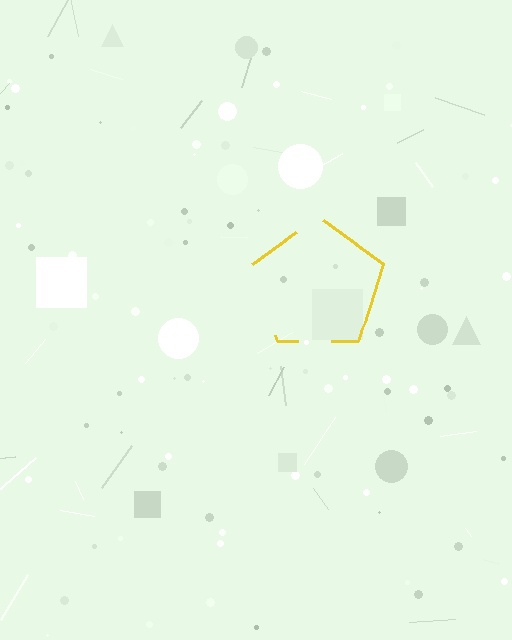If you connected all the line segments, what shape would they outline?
They would outline a pentagon.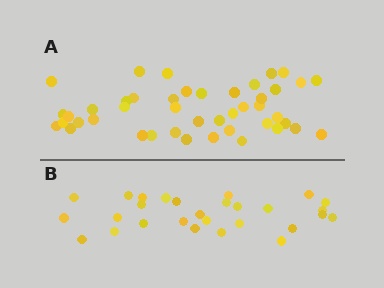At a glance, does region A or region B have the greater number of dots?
Region A (the top region) has more dots.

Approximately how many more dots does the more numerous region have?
Region A has approximately 15 more dots than region B.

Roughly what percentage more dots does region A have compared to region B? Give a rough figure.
About 55% more.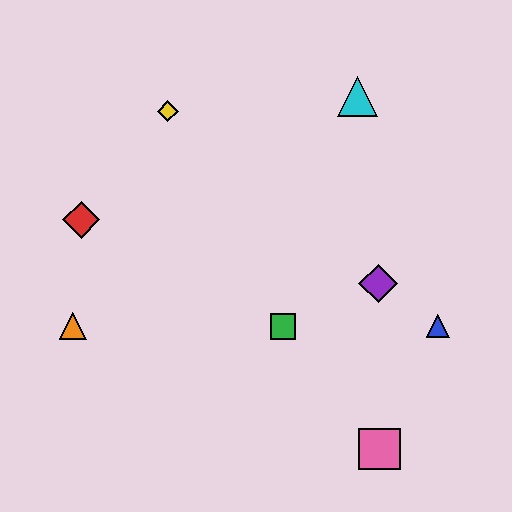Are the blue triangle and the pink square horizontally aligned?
No, the blue triangle is at y≈326 and the pink square is at y≈449.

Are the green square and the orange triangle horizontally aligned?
Yes, both are at y≈326.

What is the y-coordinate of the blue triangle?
The blue triangle is at y≈326.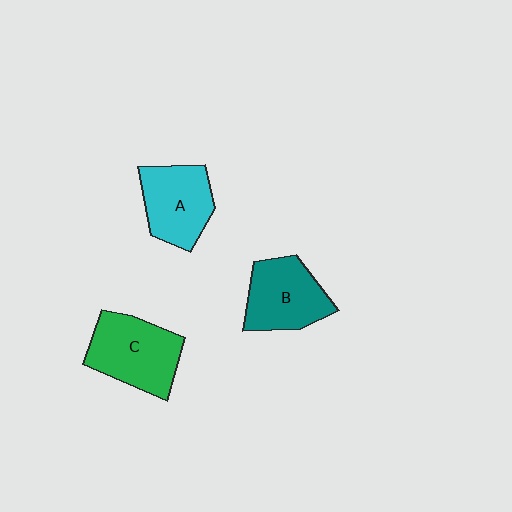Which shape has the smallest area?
Shape A (cyan).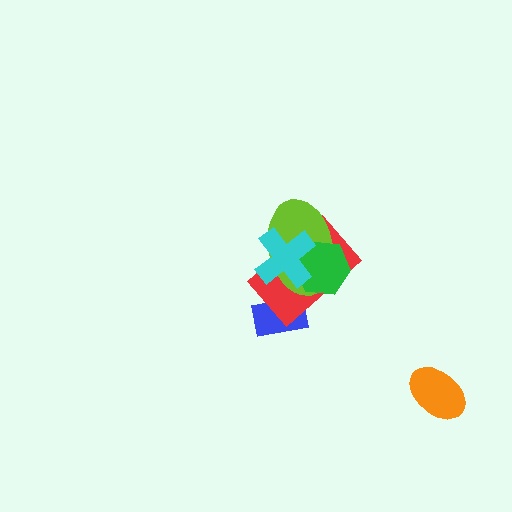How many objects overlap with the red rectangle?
4 objects overlap with the red rectangle.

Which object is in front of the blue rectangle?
The red rectangle is in front of the blue rectangle.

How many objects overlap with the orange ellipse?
0 objects overlap with the orange ellipse.